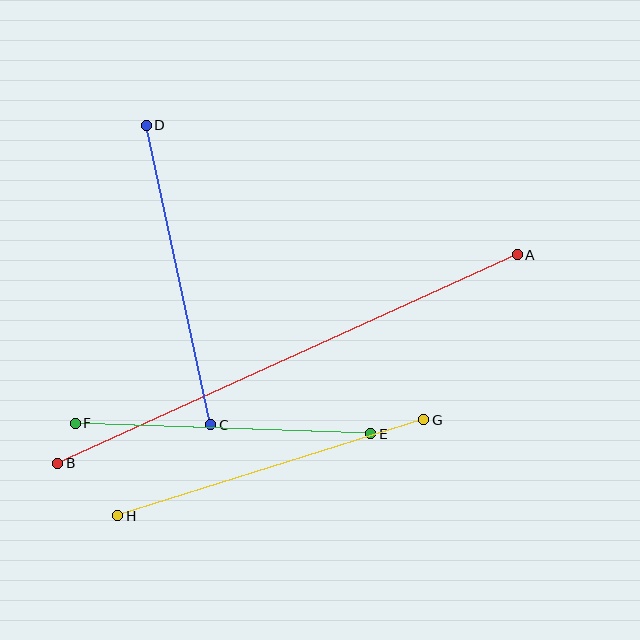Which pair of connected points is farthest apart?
Points A and B are farthest apart.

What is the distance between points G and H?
The distance is approximately 320 pixels.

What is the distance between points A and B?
The distance is approximately 504 pixels.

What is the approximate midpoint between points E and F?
The midpoint is at approximately (223, 429) pixels.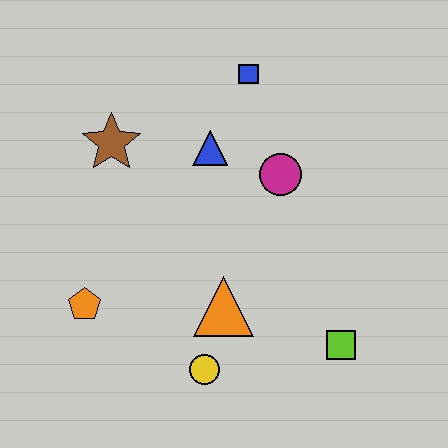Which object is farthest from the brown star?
The lime square is farthest from the brown star.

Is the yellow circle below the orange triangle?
Yes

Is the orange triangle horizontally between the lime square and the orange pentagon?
Yes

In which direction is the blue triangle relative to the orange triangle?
The blue triangle is above the orange triangle.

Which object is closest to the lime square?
The orange triangle is closest to the lime square.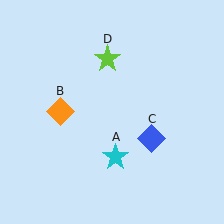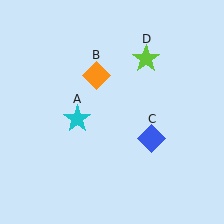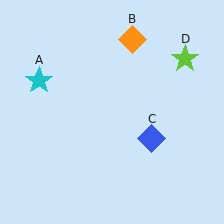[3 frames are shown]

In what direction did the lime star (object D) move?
The lime star (object D) moved right.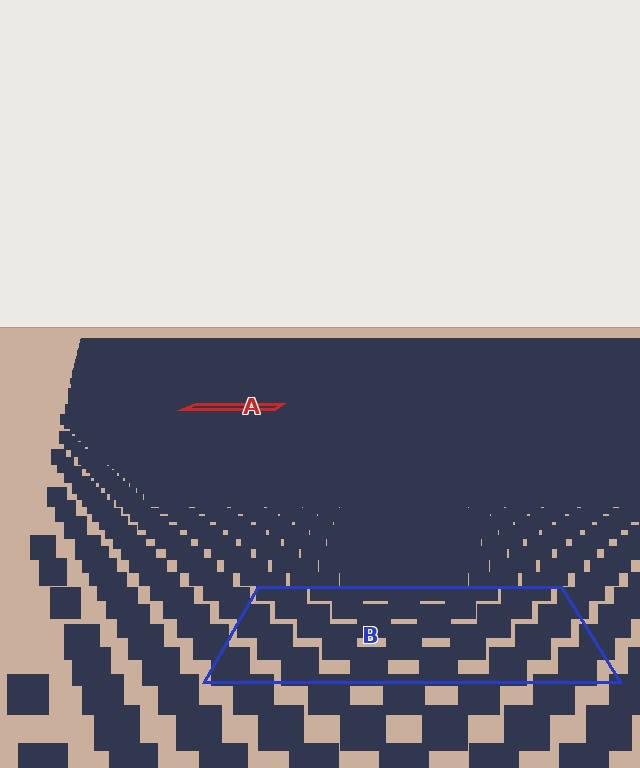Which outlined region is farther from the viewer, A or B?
Region A is farther from the viewer — the texture elements inside it appear smaller and more densely packed.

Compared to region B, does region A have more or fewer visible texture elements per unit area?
Region A has more texture elements per unit area — they are packed more densely because it is farther away.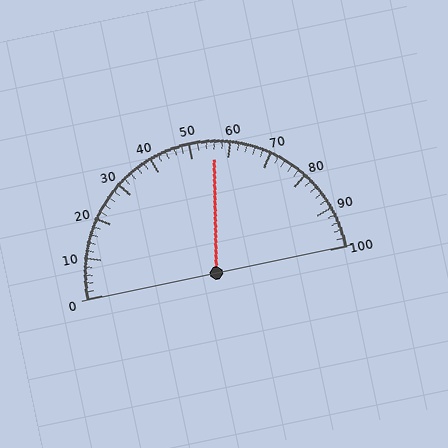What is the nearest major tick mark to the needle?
The nearest major tick mark is 60.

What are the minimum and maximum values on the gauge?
The gauge ranges from 0 to 100.